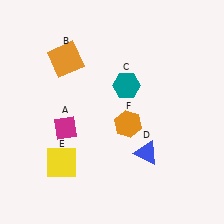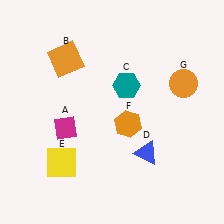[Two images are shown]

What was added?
An orange circle (G) was added in Image 2.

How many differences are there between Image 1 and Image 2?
There is 1 difference between the two images.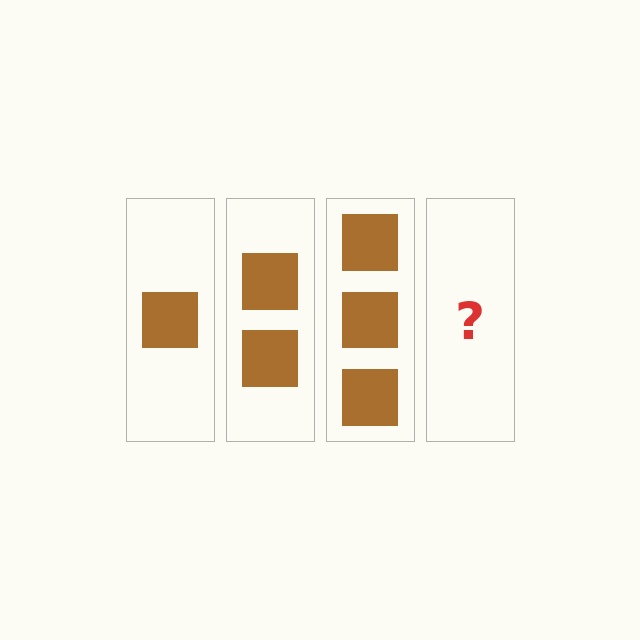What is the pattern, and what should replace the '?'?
The pattern is that each step adds one more square. The '?' should be 4 squares.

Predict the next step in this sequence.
The next step is 4 squares.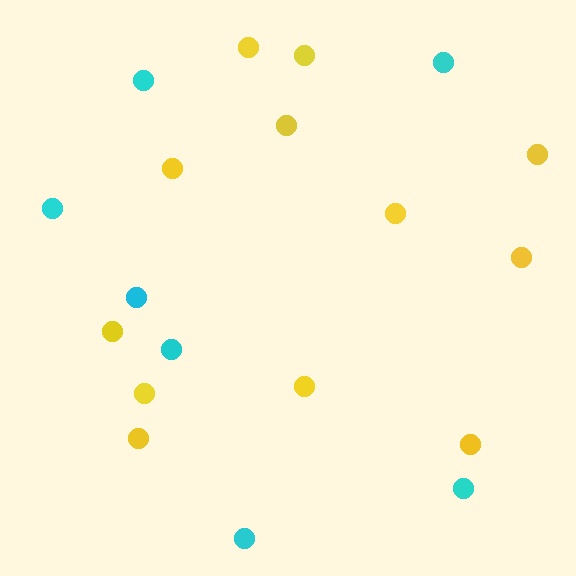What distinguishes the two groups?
There are 2 groups: one group of cyan circles (7) and one group of yellow circles (12).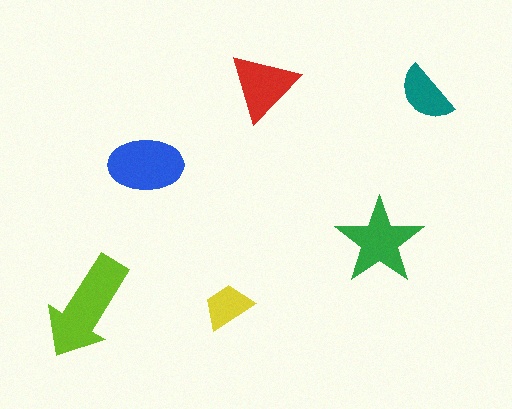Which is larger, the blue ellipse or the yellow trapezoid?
The blue ellipse.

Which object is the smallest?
The yellow trapezoid.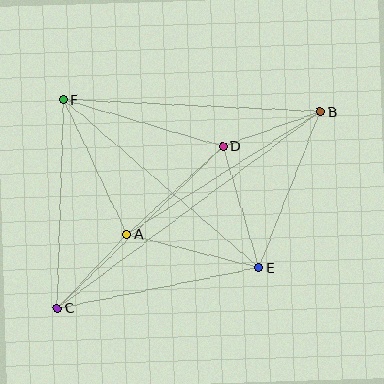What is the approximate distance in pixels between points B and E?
The distance between B and E is approximately 167 pixels.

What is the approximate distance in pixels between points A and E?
The distance between A and E is approximately 137 pixels.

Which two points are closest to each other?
Points A and C are closest to each other.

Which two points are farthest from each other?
Points B and C are farthest from each other.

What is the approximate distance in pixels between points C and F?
The distance between C and F is approximately 209 pixels.